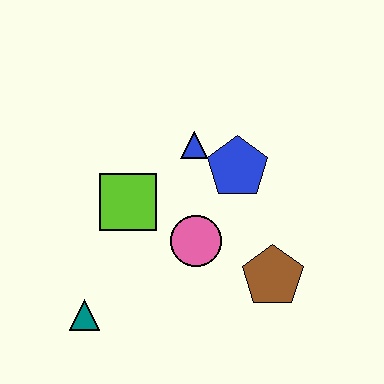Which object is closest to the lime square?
The pink circle is closest to the lime square.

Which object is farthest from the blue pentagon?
The teal triangle is farthest from the blue pentagon.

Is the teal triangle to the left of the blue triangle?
Yes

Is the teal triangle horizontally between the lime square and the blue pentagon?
No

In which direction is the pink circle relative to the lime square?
The pink circle is to the right of the lime square.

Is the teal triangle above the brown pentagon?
No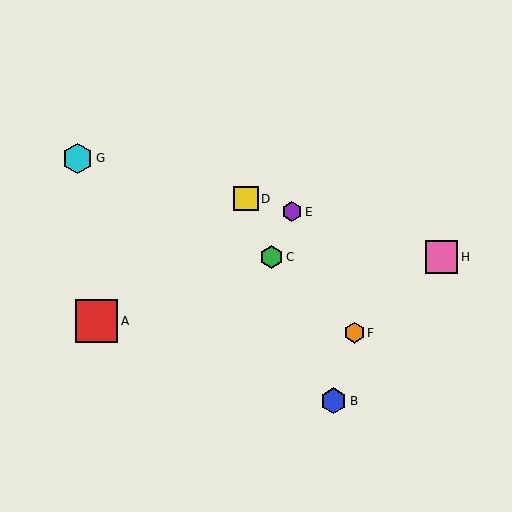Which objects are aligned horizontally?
Objects C, H are aligned horizontally.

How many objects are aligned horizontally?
2 objects (C, H) are aligned horizontally.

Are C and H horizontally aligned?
Yes, both are at y≈257.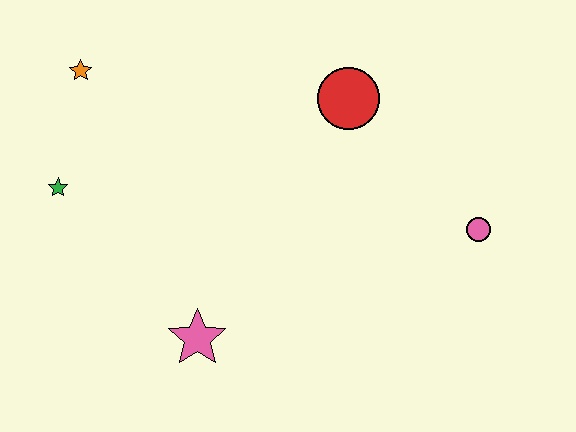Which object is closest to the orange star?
The green star is closest to the orange star.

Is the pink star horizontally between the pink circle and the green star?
Yes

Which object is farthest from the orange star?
The pink circle is farthest from the orange star.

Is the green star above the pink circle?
Yes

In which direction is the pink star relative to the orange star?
The pink star is below the orange star.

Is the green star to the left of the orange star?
Yes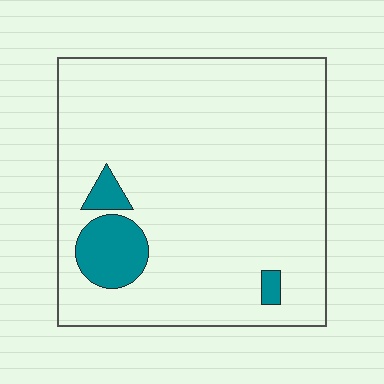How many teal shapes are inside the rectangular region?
3.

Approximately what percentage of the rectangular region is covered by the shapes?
Approximately 10%.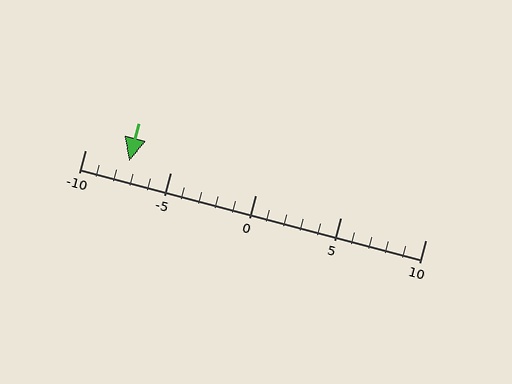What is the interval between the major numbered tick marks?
The major tick marks are spaced 5 units apart.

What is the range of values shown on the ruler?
The ruler shows values from -10 to 10.